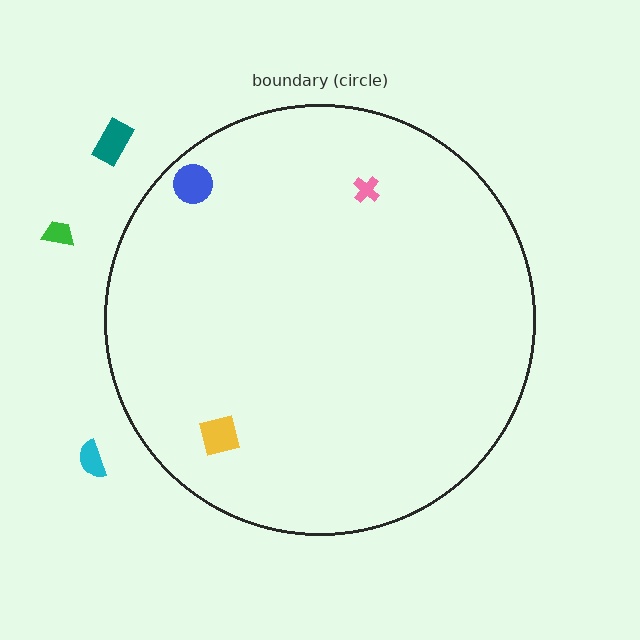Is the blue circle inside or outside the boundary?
Inside.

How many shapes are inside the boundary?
3 inside, 3 outside.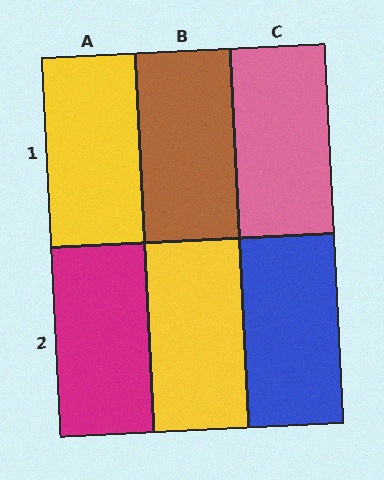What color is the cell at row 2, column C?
Blue.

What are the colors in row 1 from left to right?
Yellow, brown, pink.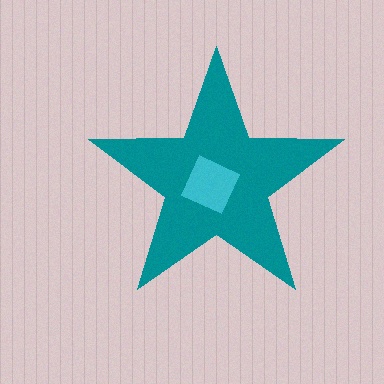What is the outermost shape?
The teal star.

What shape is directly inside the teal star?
The cyan square.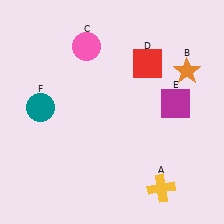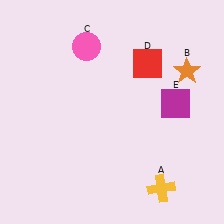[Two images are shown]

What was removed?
The teal circle (F) was removed in Image 2.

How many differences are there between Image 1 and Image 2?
There is 1 difference between the two images.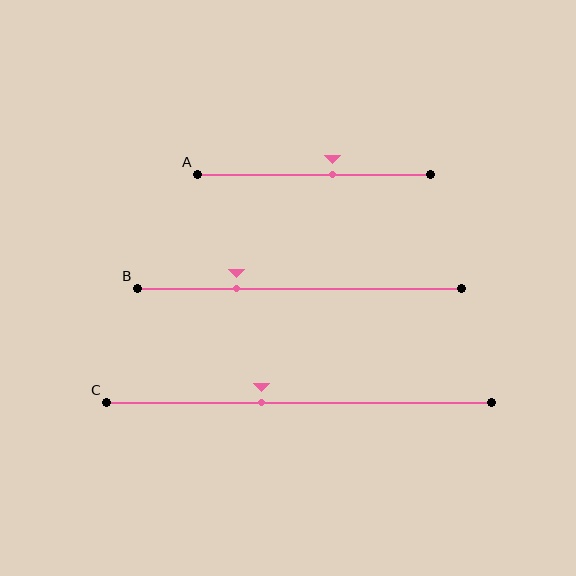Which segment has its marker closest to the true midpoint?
Segment A has its marker closest to the true midpoint.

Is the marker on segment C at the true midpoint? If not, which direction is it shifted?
No, the marker on segment C is shifted to the left by about 10% of the segment length.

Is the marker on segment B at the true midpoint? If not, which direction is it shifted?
No, the marker on segment B is shifted to the left by about 19% of the segment length.